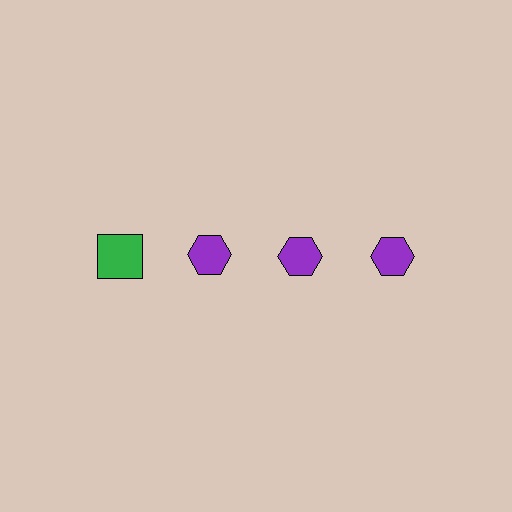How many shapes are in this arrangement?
There are 4 shapes arranged in a grid pattern.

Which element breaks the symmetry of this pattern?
The green square in the top row, leftmost column breaks the symmetry. All other shapes are purple hexagons.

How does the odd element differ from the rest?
It differs in both color (green instead of purple) and shape (square instead of hexagon).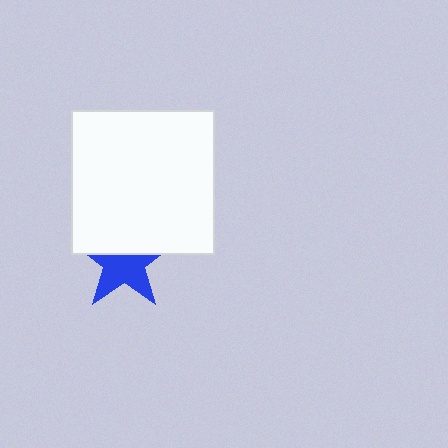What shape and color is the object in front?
The object in front is a white square.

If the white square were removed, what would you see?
You would see the complete blue star.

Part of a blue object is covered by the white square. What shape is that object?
It is a star.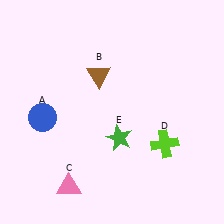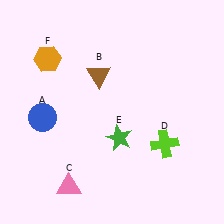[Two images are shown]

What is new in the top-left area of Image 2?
An orange hexagon (F) was added in the top-left area of Image 2.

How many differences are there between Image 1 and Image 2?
There is 1 difference between the two images.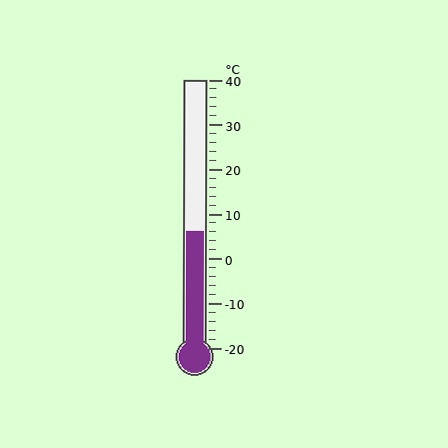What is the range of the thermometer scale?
The thermometer scale ranges from -20°C to 40°C.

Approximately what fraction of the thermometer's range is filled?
The thermometer is filled to approximately 45% of its range.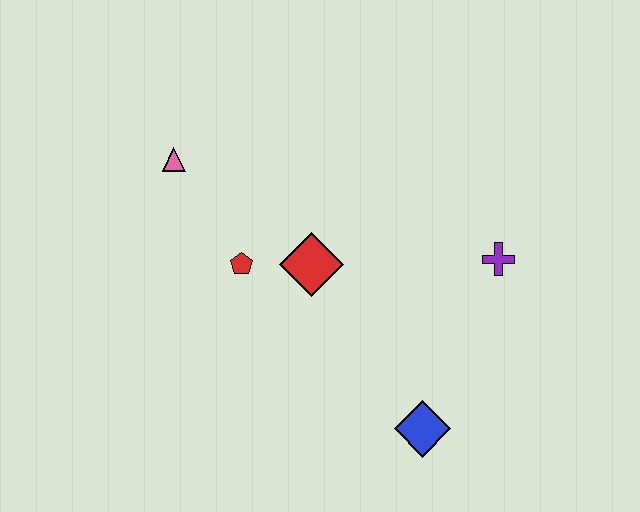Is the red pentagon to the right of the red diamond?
No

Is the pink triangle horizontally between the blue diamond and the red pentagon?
No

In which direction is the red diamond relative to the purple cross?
The red diamond is to the left of the purple cross.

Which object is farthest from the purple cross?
The pink triangle is farthest from the purple cross.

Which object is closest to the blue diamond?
The purple cross is closest to the blue diamond.